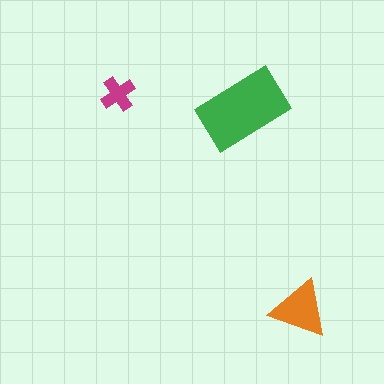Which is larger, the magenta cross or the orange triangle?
The orange triangle.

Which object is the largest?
The green rectangle.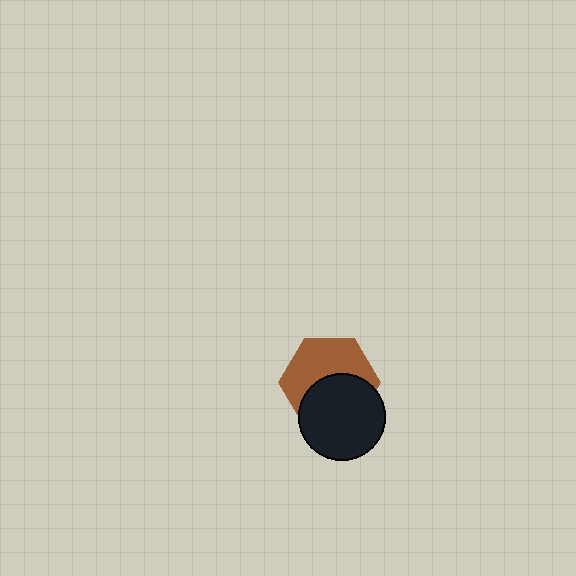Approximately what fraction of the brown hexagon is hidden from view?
Roughly 47% of the brown hexagon is hidden behind the black circle.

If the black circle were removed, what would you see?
You would see the complete brown hexagon.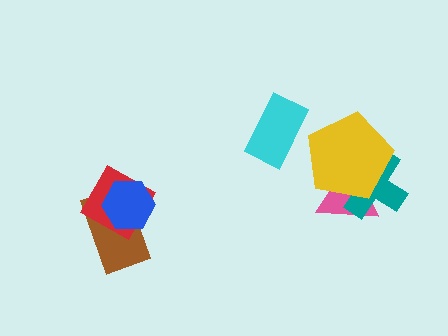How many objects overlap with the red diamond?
2 objects overlap with the red diamond.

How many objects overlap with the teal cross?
2 objects overlap with the teal cross.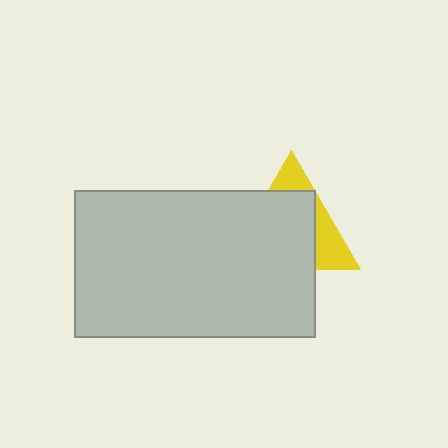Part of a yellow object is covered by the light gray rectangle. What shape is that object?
It is a triangle.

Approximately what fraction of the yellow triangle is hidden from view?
Roughly 68% of the yellow triangle is hidden behind the light gray rectangle.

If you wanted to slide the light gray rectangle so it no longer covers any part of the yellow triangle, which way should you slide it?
Slide it toward the lower-left — that is the most direct way to separate the two shapes.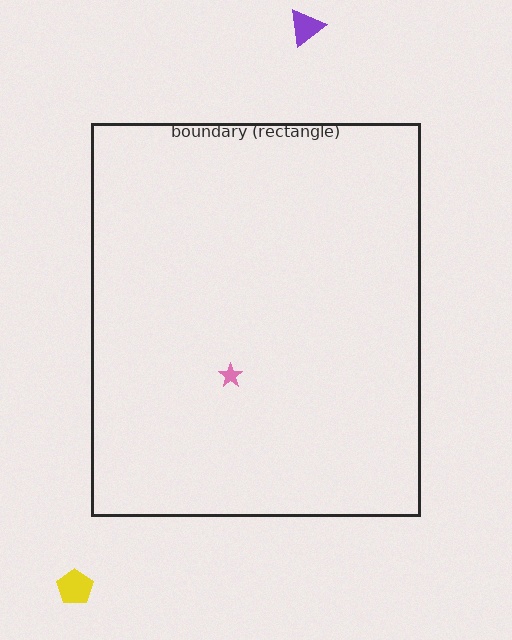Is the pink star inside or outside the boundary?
Inside.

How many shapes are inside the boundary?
1 inside, 2 outside.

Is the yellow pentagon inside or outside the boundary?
Outside.